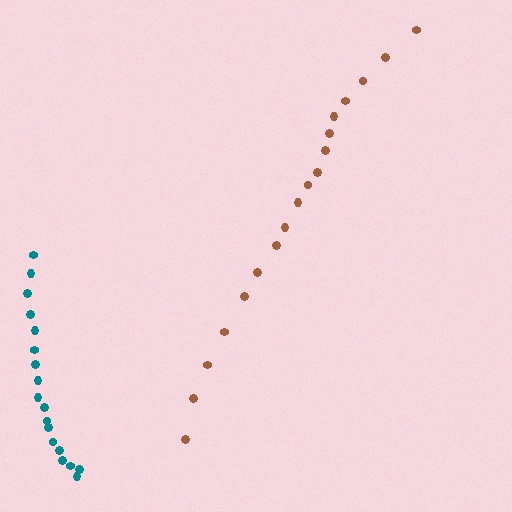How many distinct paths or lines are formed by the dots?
There are 2 distinct paths.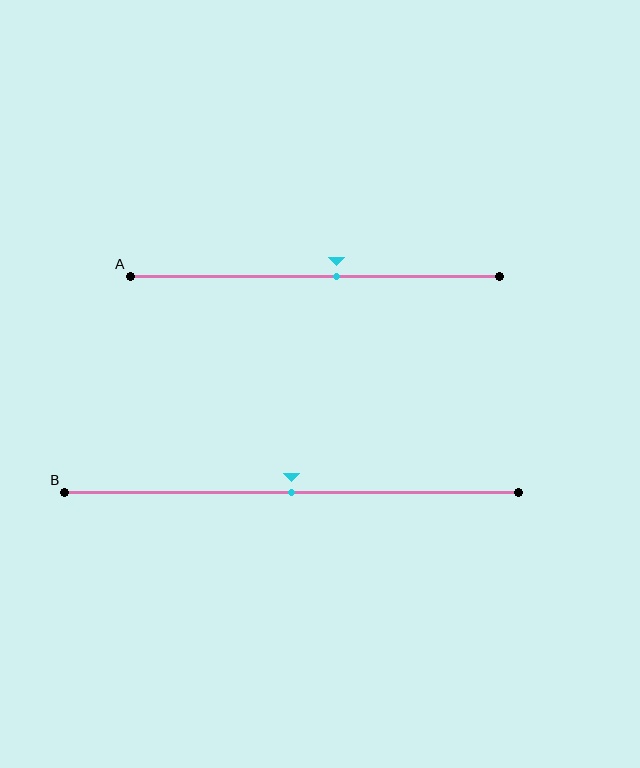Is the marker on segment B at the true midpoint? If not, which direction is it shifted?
Yes, the marker on segment B is at the true midpoint.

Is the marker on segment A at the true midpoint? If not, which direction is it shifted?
No, the marker on segment A is shifted to the right by about 6% of the segment length.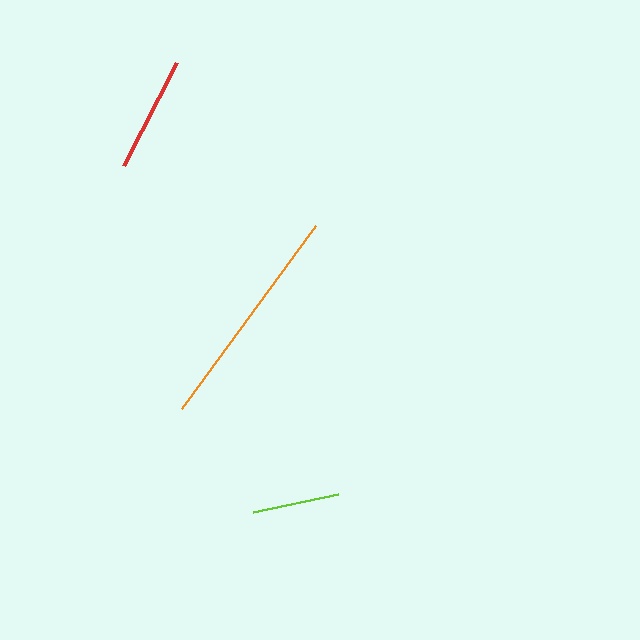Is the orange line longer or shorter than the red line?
The orange line is longer than the red line.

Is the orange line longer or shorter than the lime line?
The orange line is longer than the lime line.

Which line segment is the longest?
The orange line is the longest at approximately 226 pixels.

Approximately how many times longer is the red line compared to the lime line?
The red line is approximately 1.3 times the length of the lime line.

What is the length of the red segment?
The red segment is approximately 115 pixels long.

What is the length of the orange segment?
The orange segment is approximately 226 pixels long.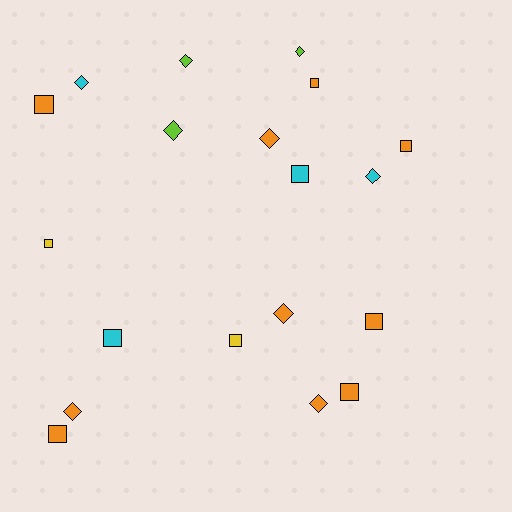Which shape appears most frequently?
Square, with 10 objects.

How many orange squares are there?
There are 6 orange squares.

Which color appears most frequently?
Orange, with 10 objects.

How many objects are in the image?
There are 19 objects.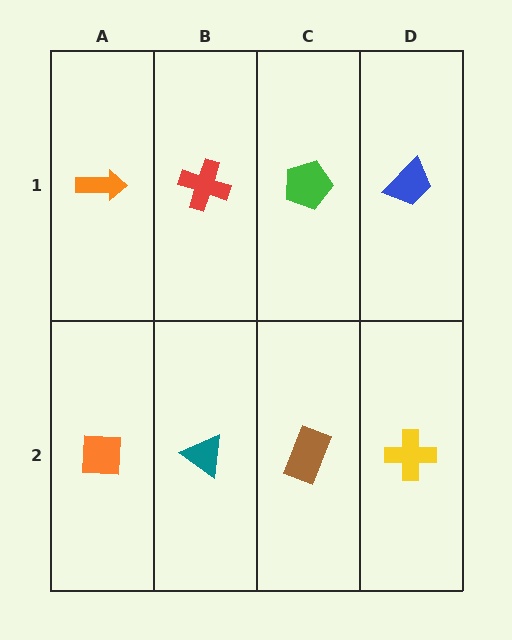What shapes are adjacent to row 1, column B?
A teal triangle (row 2, column B), an orange arrow (row 1, column A), a green pentagon (row 1, column C).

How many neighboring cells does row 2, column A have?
2.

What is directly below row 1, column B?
A teal triangle.